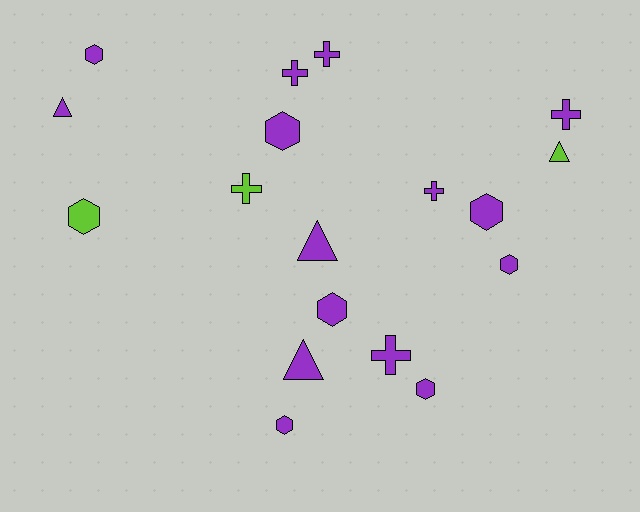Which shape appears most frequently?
Hexagon, with 8 objects.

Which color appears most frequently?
Purple, with 15 objects.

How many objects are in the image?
There are 18 objects.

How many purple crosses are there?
There are 5 purple crosses.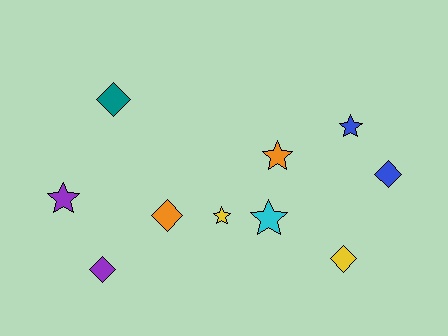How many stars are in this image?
There are 5 stars.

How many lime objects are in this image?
There are no lime objects.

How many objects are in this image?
There are 10 objects.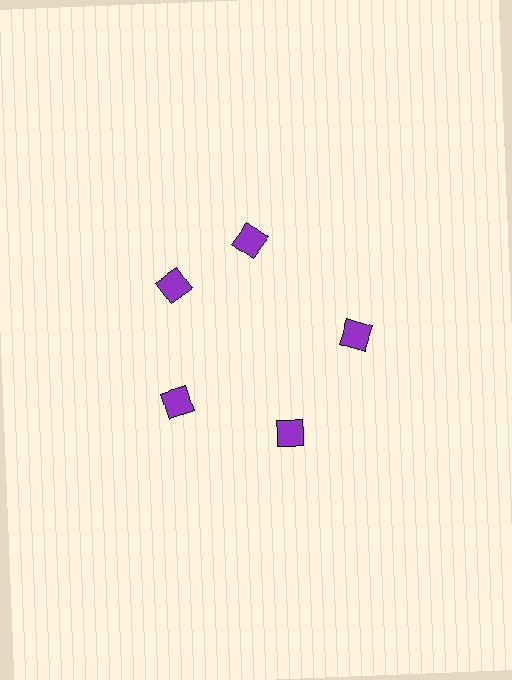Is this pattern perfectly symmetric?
No. The 5 purple squares are arranged in a ring, but one element near the 1 o'clock position is rotated out of alignment along the ring, breaking the 5-fold rotational symmetry.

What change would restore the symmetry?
The symmetry would be restored by rotating it back into even spacing with its neighbors so that all 5 squares sit at equal angles and equal distance from the center.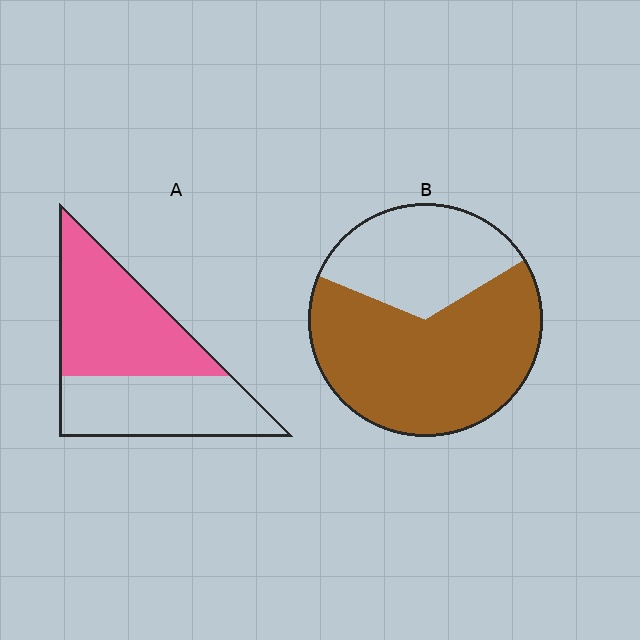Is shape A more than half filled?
Yes.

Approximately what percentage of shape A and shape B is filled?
A is approximately 55% and B is approximately 65%.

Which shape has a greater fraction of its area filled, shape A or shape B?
Shape B.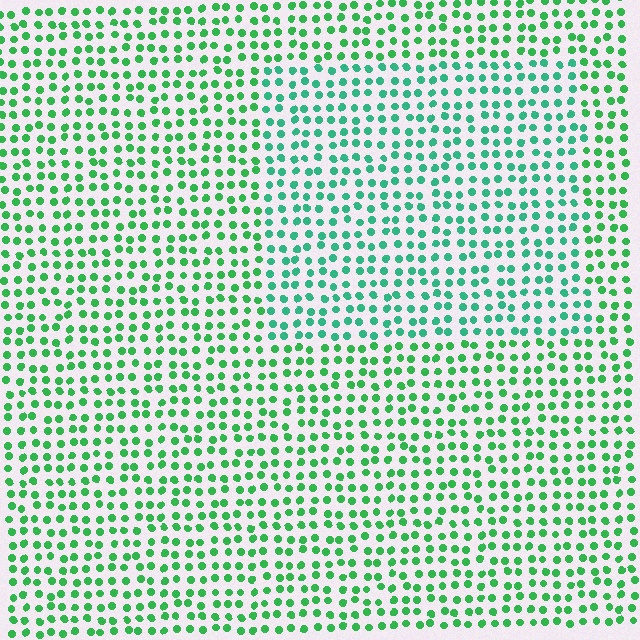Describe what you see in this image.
The image is filled with small green elements in a uniform arrangement. A rectangle-shaped region is visible where the elements are tinted to a slightly different hue, forming a subtle color boundary.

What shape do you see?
I see a rectangle.